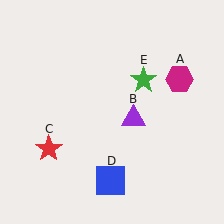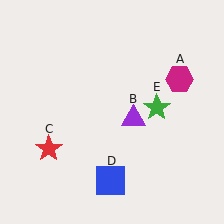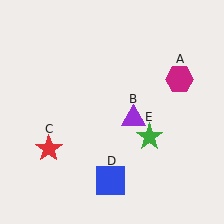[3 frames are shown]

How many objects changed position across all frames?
1 object changed position: green star (object E).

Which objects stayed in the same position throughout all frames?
Magenta hexagon (object A) and purple triangle (object B) and red star (object C) and blue square (object D) remained stationary.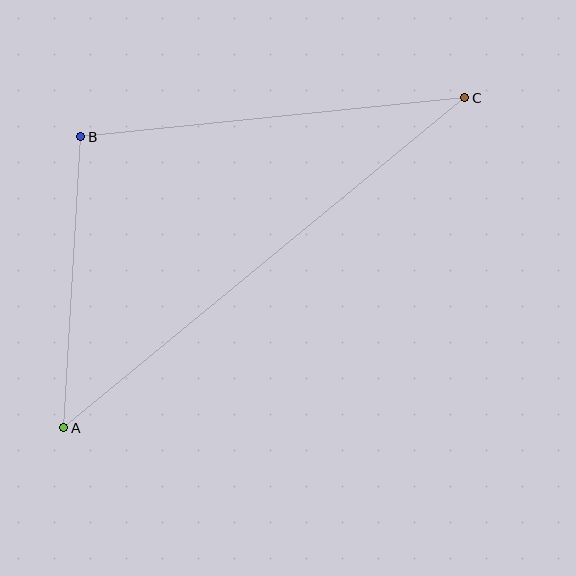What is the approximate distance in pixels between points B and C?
The distance between B and C is approximately 386 pixels.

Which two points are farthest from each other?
Points A and C are farthest from each other.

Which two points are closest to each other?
Points A and B are closest to each other.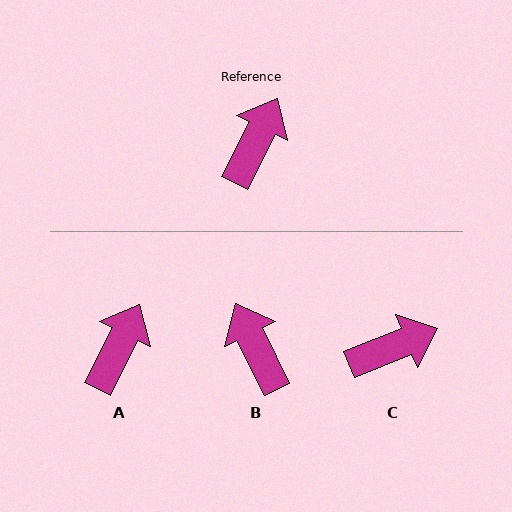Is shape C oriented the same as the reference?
No, it is off by about 42 degrees.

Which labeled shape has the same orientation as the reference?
A.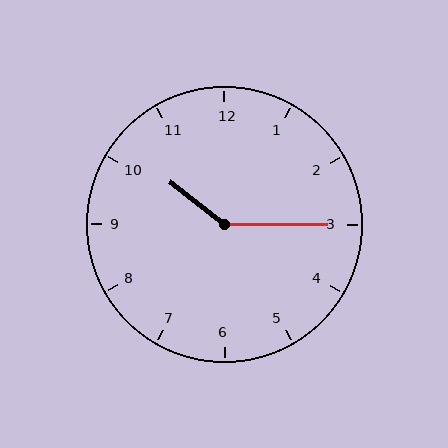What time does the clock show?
10:15.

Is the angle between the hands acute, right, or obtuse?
It is obtuse.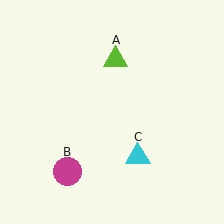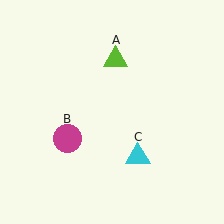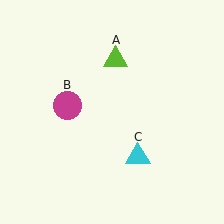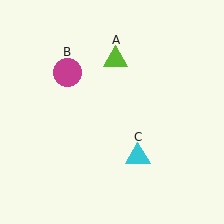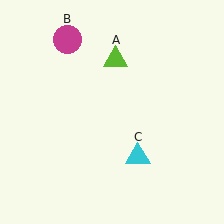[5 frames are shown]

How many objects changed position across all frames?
1 object changed position: magenta circle (object B).